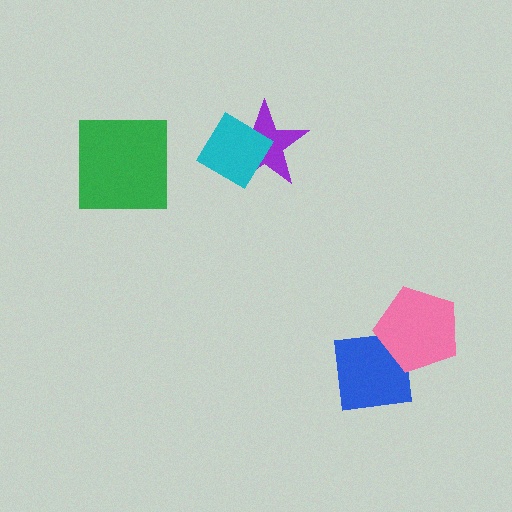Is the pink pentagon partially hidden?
No, no other shape covers it.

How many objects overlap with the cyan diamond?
1 object overlaps with the cyan diamond.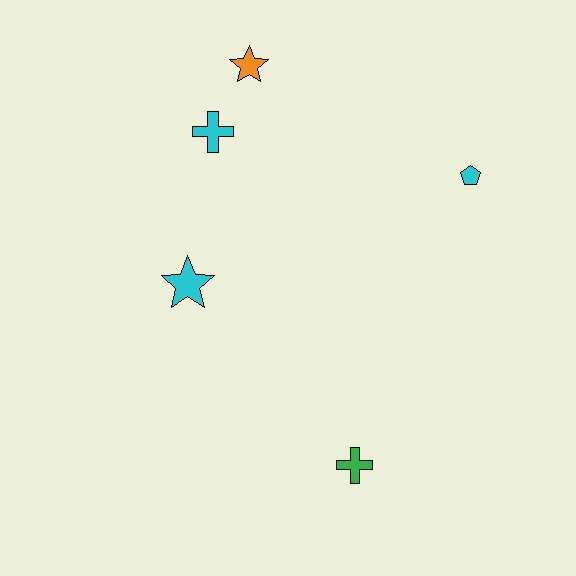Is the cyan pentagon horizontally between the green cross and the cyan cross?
No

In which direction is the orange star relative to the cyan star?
The orange star is above the cyan star.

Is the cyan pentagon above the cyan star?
Yes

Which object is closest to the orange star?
The cyan cross is closest to the orange star.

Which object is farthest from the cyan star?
The cyan pentagon is farthest from the cyan star.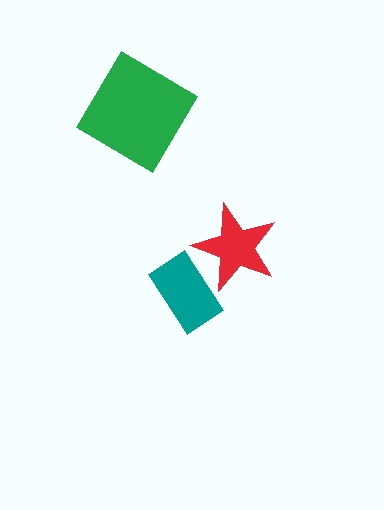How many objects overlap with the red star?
1 object overlaps with the red star.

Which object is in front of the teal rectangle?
The red star is in front of the teal rectangle.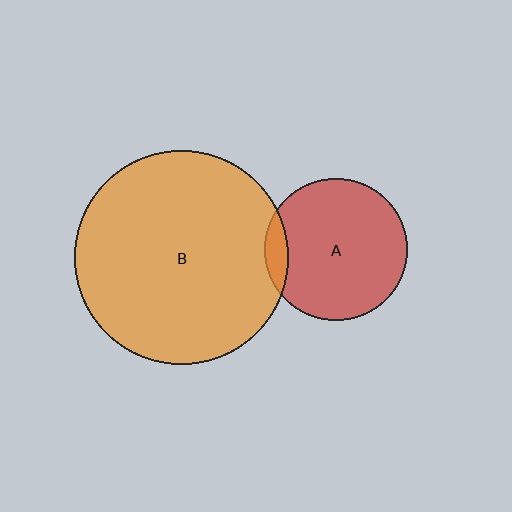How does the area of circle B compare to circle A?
Approximately 2.3 times.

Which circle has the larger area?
Circle B (orange).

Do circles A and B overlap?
Yes.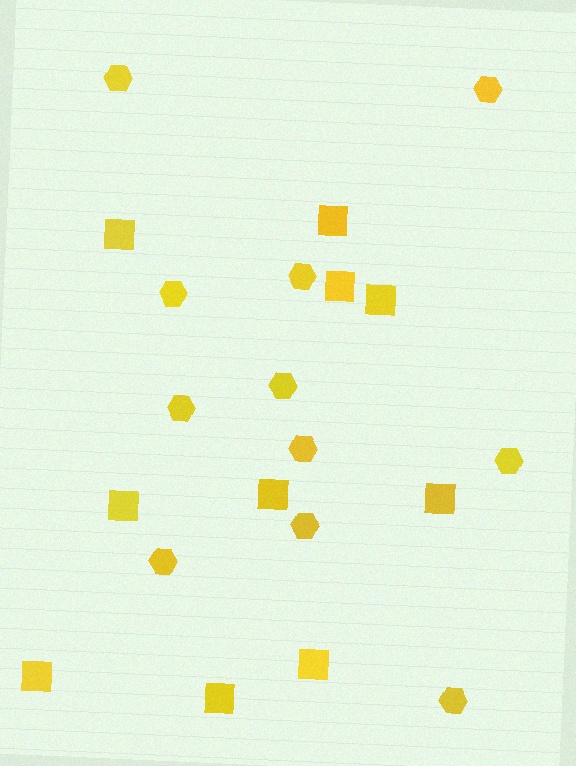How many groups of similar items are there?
There are 2 groups: one group of hexagons (11) and one group of squares (10).